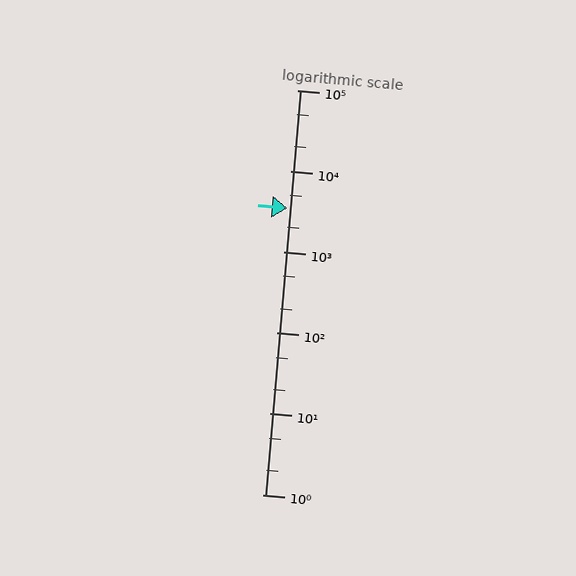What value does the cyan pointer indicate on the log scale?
The pointer indicates approximately 3500.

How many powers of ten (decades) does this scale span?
The scale spans 5 decades, from 1 to 100000.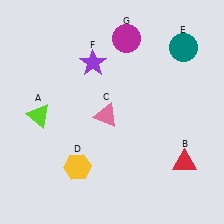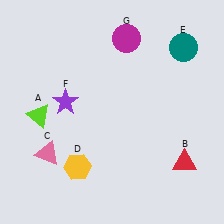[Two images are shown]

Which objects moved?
The objects that moved are: the pink triangle (C), the purple star (F).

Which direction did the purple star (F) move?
The purple star (F) moved down.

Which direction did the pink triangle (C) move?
The pink triangle (C) moved left.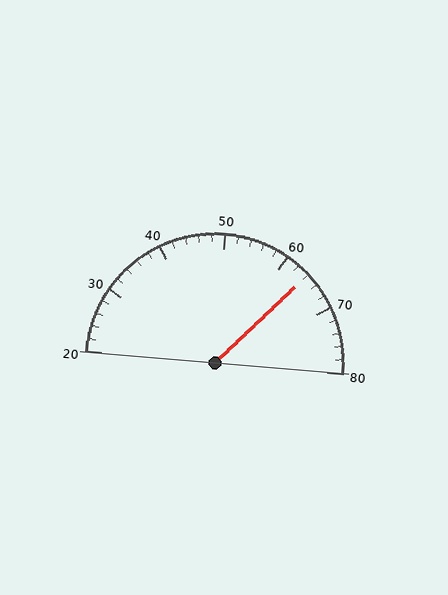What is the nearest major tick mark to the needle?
The nearest major tick mark is 60.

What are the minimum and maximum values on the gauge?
The gauge ranges from 20 to 80.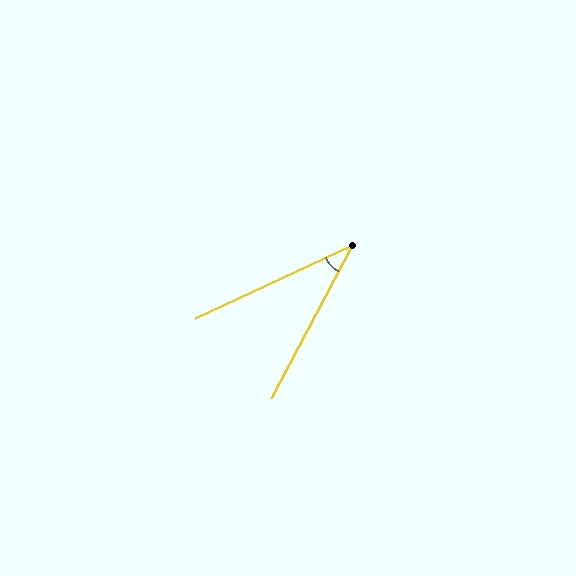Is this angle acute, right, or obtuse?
It is acute.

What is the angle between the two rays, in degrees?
Approximately 37 degrees.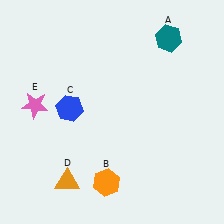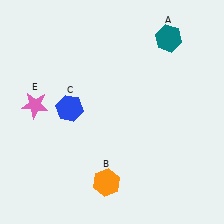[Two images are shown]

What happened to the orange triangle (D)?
The orange triangle (D) was removed in Image 2. It was in the bottom-left area of Image 1.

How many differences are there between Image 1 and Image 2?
There is 1 difference between the two images.